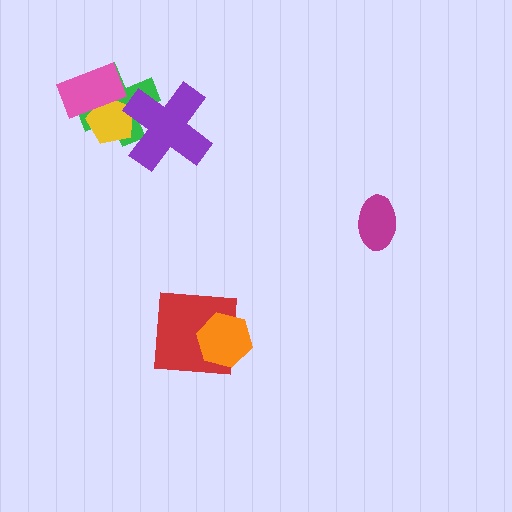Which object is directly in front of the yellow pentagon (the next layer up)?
The purple cross is directly in front of the yellow pentagon.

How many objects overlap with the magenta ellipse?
0 objects overlap with the magenta ellipse.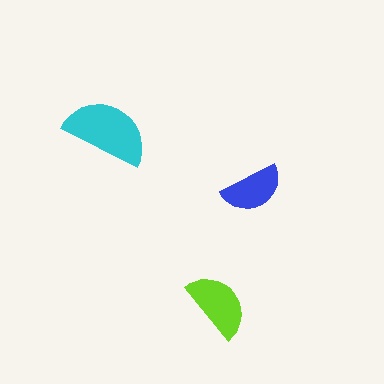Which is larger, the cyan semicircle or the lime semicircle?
The cyan one.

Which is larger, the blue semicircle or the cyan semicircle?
The cyan one.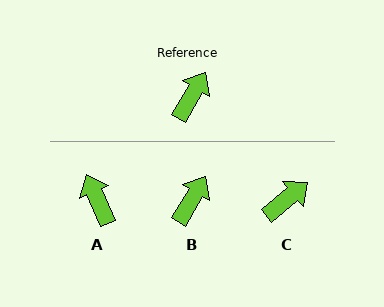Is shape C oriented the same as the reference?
No, it is off by about 20 degrees.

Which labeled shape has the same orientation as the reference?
B.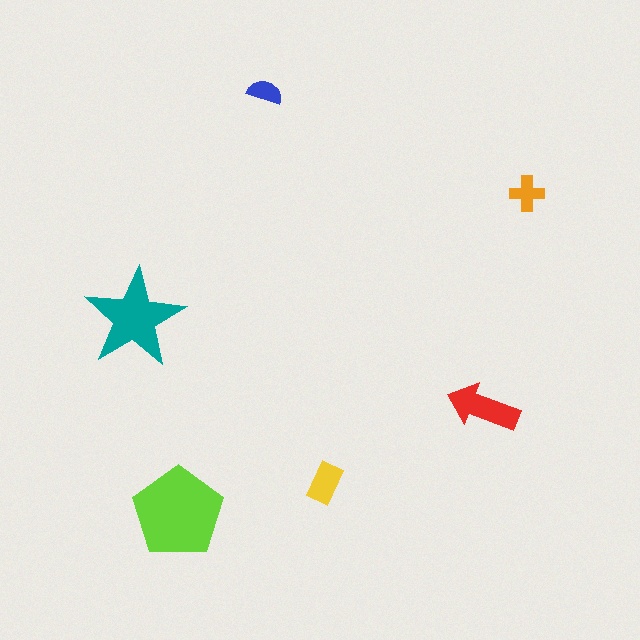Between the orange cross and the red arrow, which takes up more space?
The red arrow.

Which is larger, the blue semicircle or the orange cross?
The orange cross.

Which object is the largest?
The lime pentagon.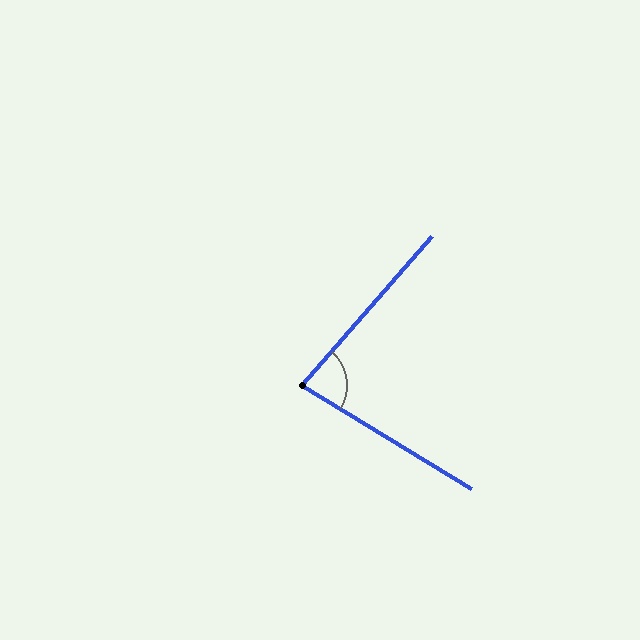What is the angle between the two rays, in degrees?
Approximately 80 degrees.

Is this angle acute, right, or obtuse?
It is acute.